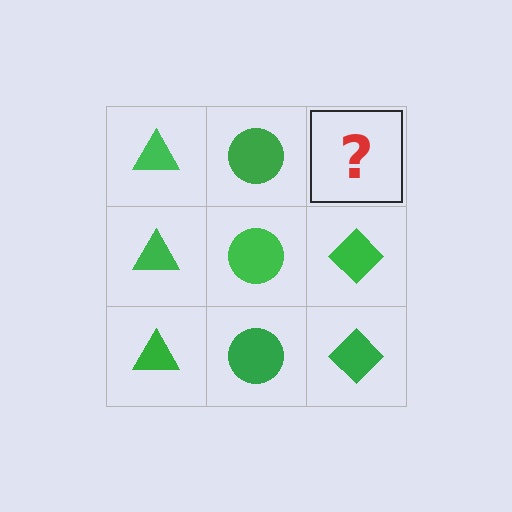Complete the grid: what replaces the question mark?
The question mark should be replaced with a green diamond.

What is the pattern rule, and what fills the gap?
The rule is that each column has a consistent shape. The gap should be filled with a green diamond.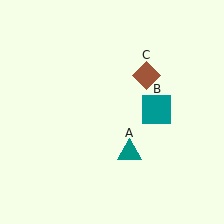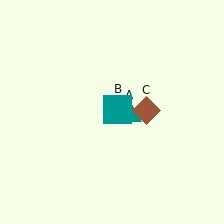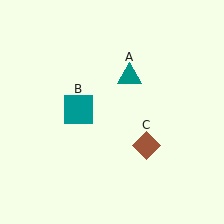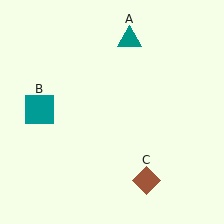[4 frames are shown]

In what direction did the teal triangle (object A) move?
The teal triangle (object A) moved up.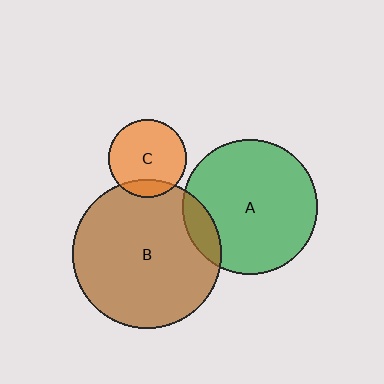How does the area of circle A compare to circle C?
Approximately 3.0 times.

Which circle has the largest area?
Circle B (brown).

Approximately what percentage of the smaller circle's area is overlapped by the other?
Approximately 15%.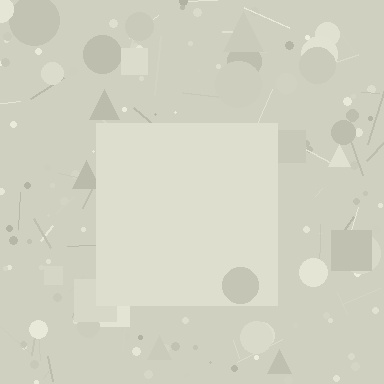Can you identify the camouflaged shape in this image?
The camouflaged shape is a square.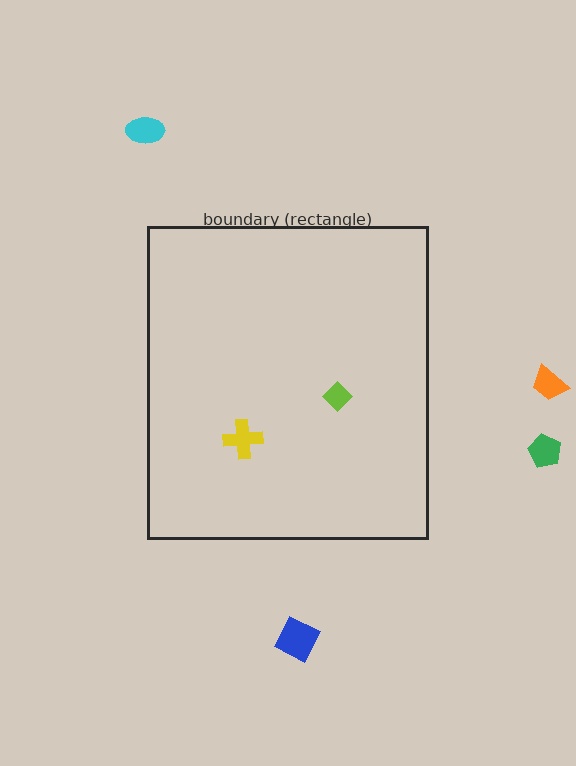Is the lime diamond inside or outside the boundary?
Inside.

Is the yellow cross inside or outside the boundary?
Inside.